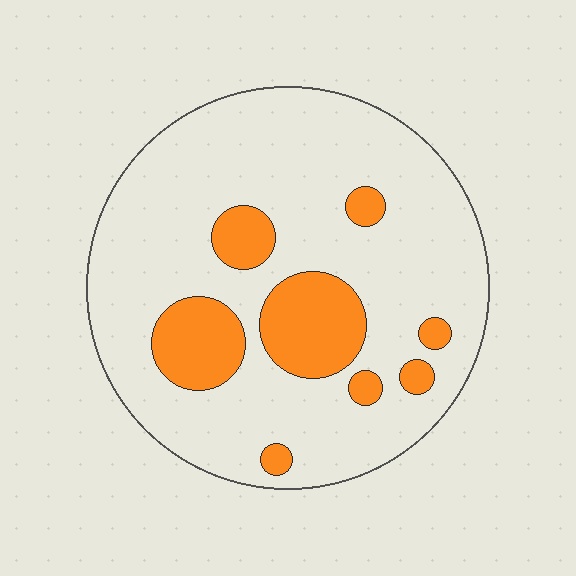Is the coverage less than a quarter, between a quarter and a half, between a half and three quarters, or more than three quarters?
Less than a quarter.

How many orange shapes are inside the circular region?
8.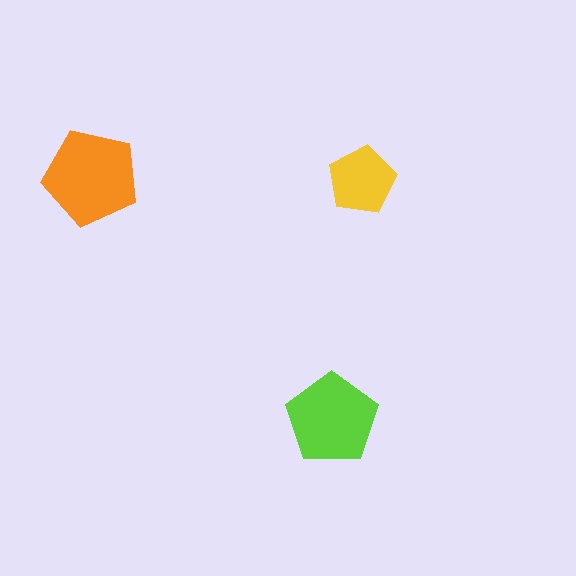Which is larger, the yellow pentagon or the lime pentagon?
The lime one.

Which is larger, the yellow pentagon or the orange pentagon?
The orange one.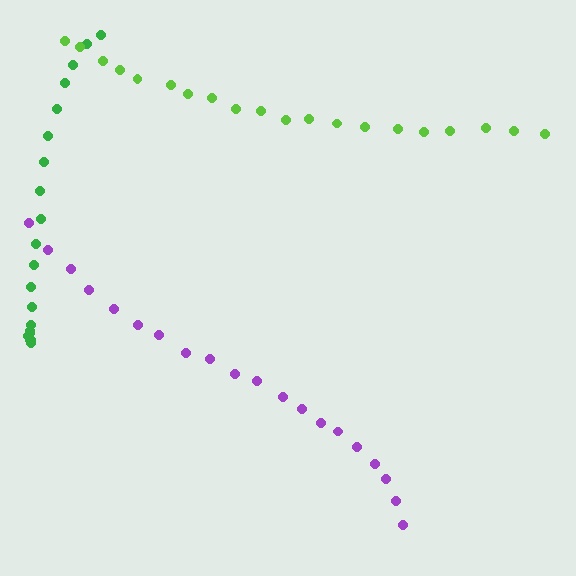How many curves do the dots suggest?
There are 3 distinct paths.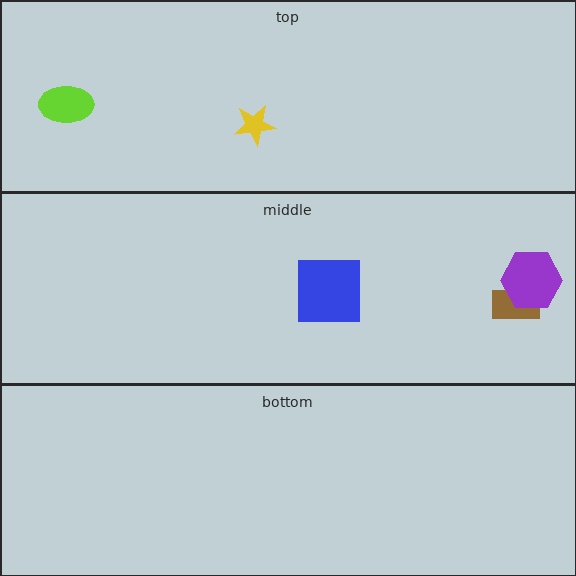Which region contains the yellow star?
The top region.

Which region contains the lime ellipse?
The top region.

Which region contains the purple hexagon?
The middle region.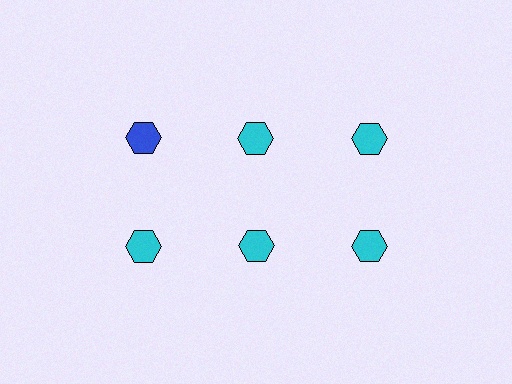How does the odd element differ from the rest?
It has a different color: blue instead of cyan.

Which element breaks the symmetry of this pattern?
The blue hexagon in the top row, leftmost column breaks the symmetry. All other shapes are cyan hexagons.